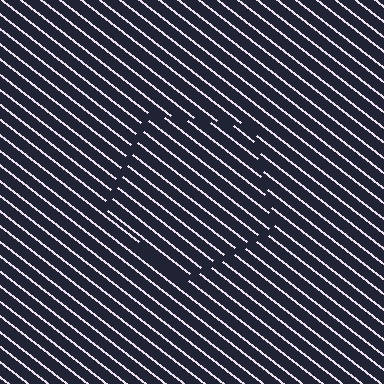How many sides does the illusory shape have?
5 sides — the line-ends trace a pentagon.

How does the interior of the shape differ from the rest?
The interior of the shape contains the same grating, shifted by half a period — the contour is defined by the phase discontinuity where line-ends from the inner and outer gratings abut.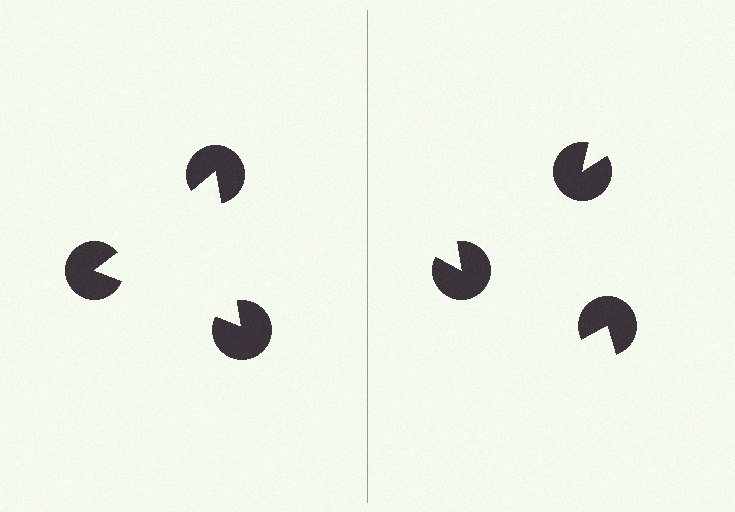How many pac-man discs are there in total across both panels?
6 — 3 on each side.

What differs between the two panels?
The pac-man discs are positioned identically on both sides; only the wedge orientations differ. On the left they align to a triangle; on the right they are misaligned.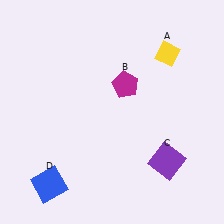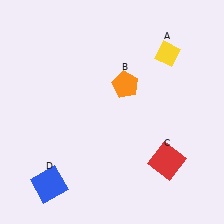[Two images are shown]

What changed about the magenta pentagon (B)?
In Image 1, B is magenta. In Image 2, it changed to orange.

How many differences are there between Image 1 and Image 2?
There are 2 differences between the two images.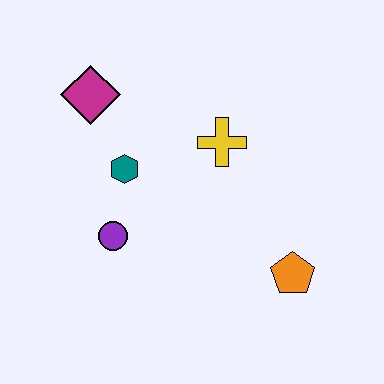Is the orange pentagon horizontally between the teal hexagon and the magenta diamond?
No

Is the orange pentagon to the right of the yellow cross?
Yes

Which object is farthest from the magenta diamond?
The orange pentagon is farthest from the magenta diamond.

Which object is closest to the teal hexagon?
The purple circle is closest to the teal hexagon.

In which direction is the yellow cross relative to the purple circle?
The yellow cross is to the right of the purple circle.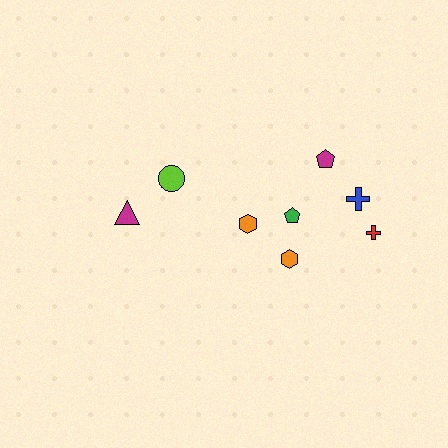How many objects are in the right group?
There are 6 objects.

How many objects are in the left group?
There are 3 objects.